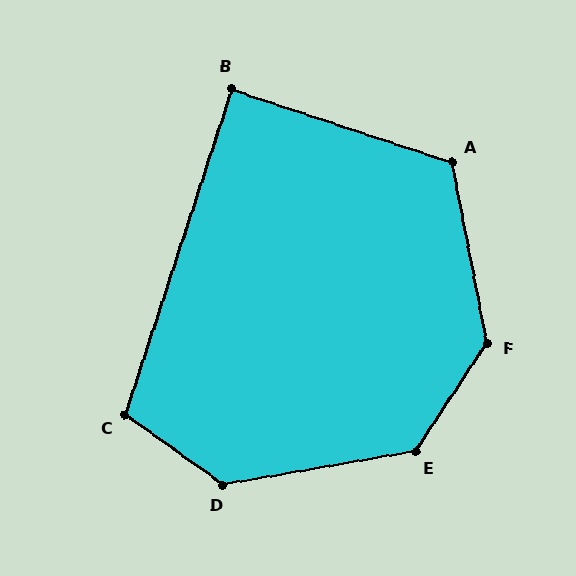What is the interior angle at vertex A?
Approximately 119 degrees (obtuse).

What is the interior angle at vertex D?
Approximately 135 degrees (obtuse).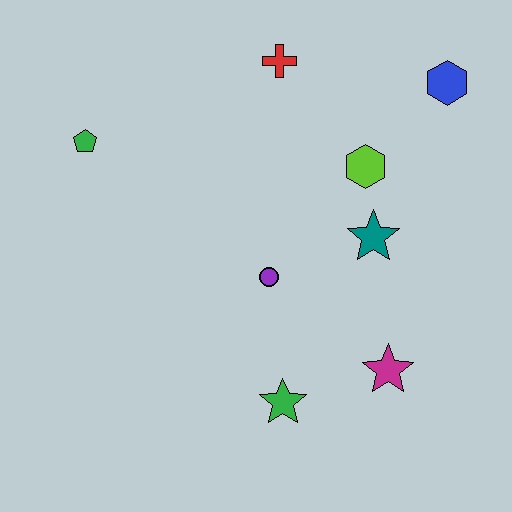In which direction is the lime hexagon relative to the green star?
The lime hexagon is above the green star.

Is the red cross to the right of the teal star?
No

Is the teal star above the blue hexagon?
No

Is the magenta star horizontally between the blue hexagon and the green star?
Yes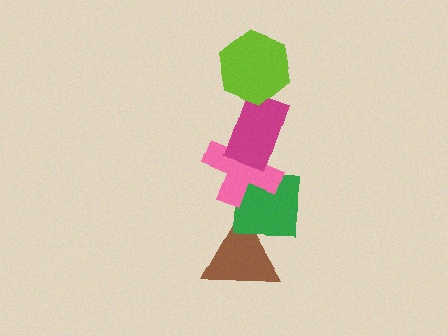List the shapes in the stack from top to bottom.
From top to bottom: the lime hexagon, the magenta rectangle, the pink cross, the green square, the brown triangle.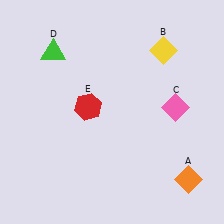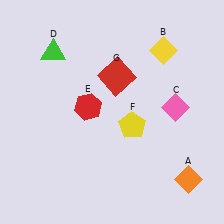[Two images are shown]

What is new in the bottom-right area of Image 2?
A yellow pentagon (F) was added in the bottom-right area of Image 2.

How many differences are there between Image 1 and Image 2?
There are 2 differences between the two images.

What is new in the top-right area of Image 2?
A red square (G) was added in the top-right area of Image 2.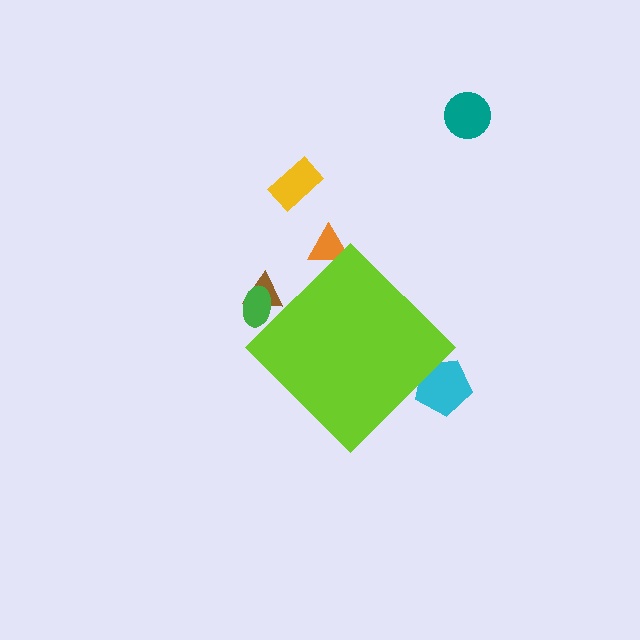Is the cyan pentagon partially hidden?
Yes, the cyan pentagon is partially hidden behind the lime diamond.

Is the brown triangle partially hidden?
Yes, the brown triangle is partially hidden behind the lime diamond.